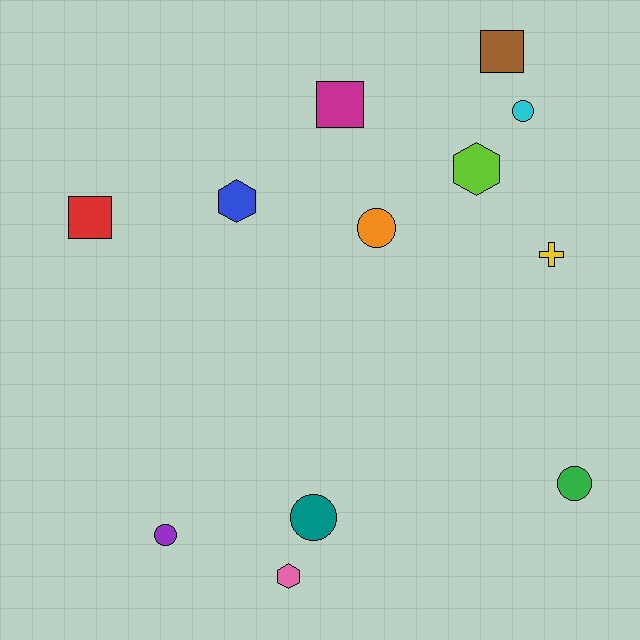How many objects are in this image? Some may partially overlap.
There are 12 objects.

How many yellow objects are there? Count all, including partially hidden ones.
There is 1 yellow object.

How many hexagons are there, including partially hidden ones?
There are 3 hexagons.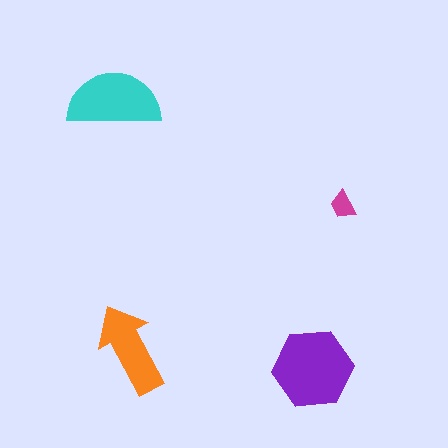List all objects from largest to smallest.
The purple hexagon, the cyan semicircle, the orange arrow, the magenta trapezoid.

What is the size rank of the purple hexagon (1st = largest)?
1st.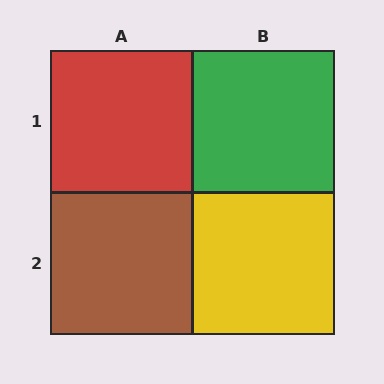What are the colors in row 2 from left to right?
Brown, yellow.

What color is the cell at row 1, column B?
Green.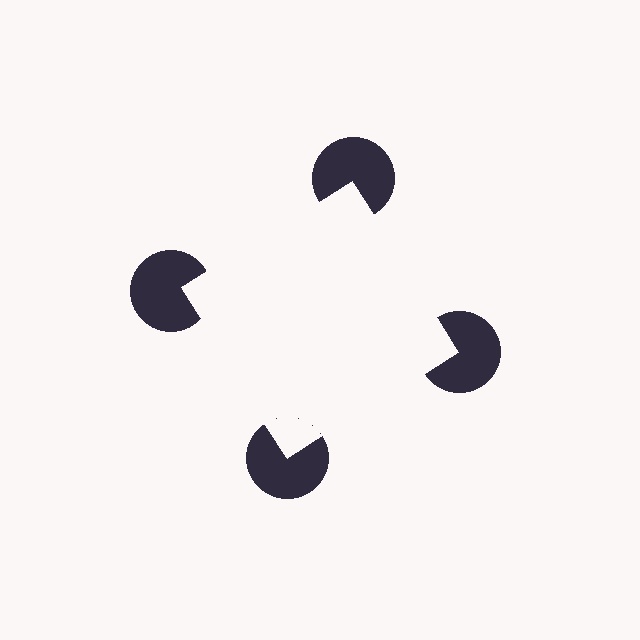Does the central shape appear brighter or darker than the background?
It typically appears slightly brighter than the background, even though no actual brightness change is drawn.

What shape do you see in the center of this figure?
An illusory square — its edges are inferred from the aligned wedge cuts in the pac-man discs, not physically drawn.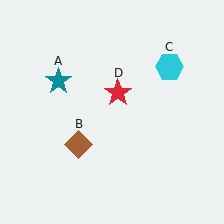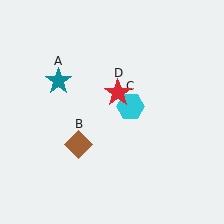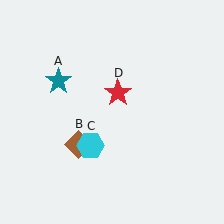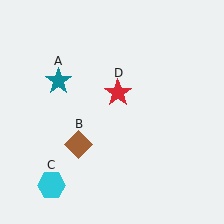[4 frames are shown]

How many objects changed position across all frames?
1 object changed position: cyan hexagon (object C).